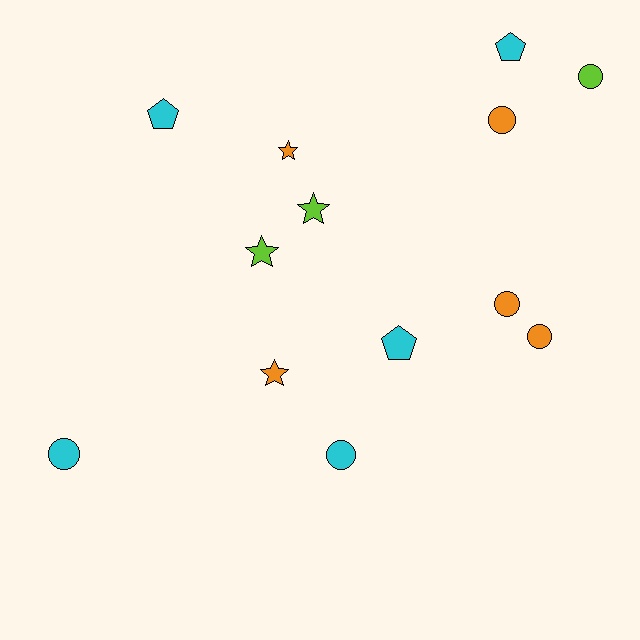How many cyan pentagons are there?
There are 3 cyan pentagons.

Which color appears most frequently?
Orange, with 5 objects.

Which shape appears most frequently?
Circle, with 6 objects.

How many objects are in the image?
There are 13 objects.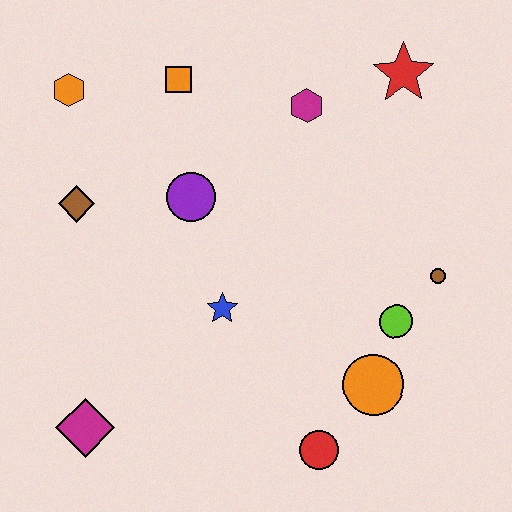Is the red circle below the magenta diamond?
Yes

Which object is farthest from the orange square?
The red circle is farthest from the orange square.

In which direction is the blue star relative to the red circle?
The blue star is above the red circle.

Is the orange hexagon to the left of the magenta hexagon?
Yes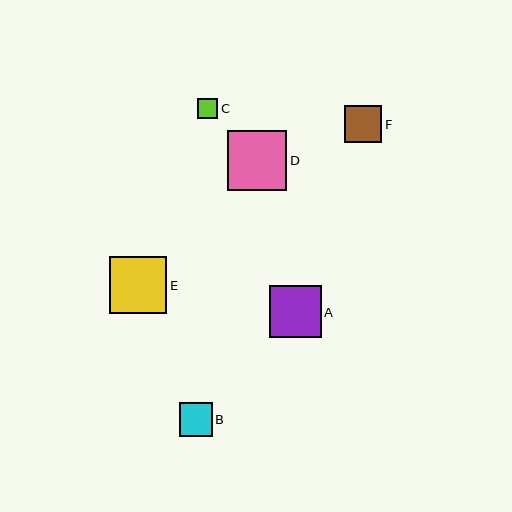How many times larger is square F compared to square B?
Square F is approximately 1.1 times the size of square B.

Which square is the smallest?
Square C is the smallest with a size of approximately 20 pixels.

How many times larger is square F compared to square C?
Square F is approximately 1.8 times the size of square C.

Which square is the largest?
Square D is the largest with a size of approximately 60 pixels.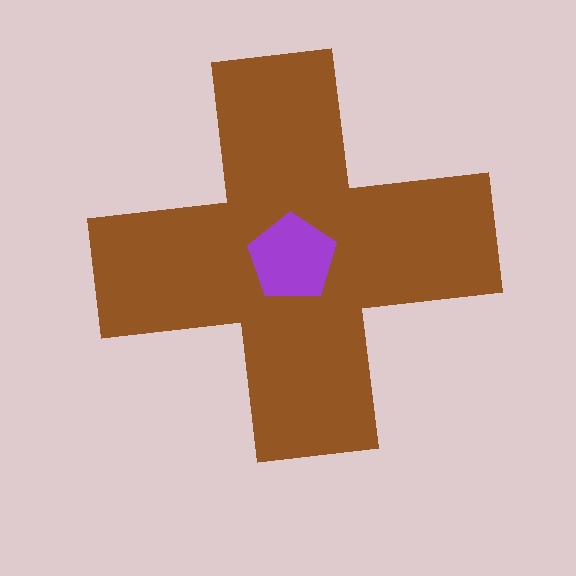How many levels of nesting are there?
2.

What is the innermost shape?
The purple pentagon.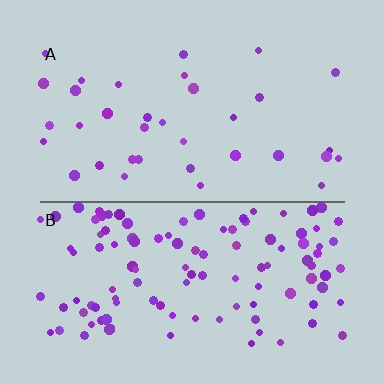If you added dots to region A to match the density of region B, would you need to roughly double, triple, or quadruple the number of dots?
Approximately triple.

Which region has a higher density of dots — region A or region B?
B (the bottom).